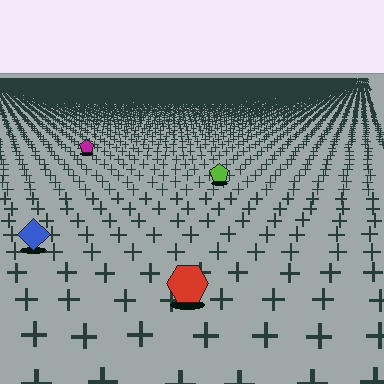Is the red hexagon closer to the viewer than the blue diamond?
Yes. The red hexagon is closer — you can tell from the texture gradient: the ground texture is coarser near it.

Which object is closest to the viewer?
The red hexagon is closest. The texture marks near it are larger and more spread out.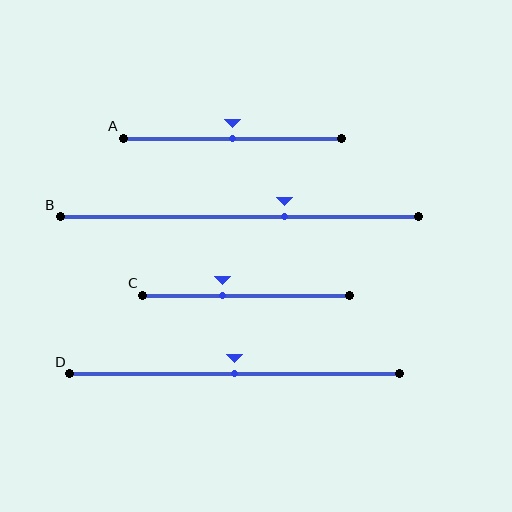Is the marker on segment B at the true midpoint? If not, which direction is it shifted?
No, the marker on segment B is shifted to the right by about 13% of the segment length.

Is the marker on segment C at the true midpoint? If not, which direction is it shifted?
No, the marker on segment C is shifted to the left by about 12% of the segment length.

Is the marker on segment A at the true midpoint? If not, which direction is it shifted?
Yes, the marker on segment A is at the true midpoint.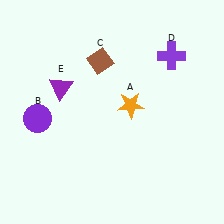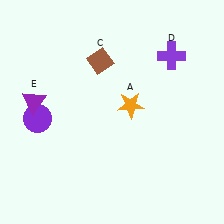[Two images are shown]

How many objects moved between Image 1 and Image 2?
1 object moved between the two images.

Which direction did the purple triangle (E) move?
The purple triangle (E) moved left.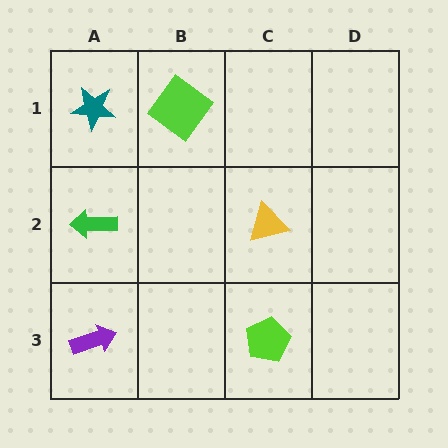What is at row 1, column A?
A teal star.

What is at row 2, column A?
A green arrow.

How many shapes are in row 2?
2 shapes.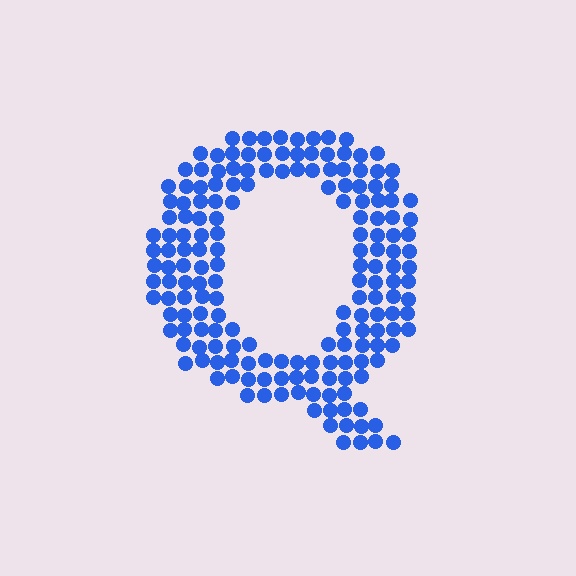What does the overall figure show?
The overall figure shows the letter Q.